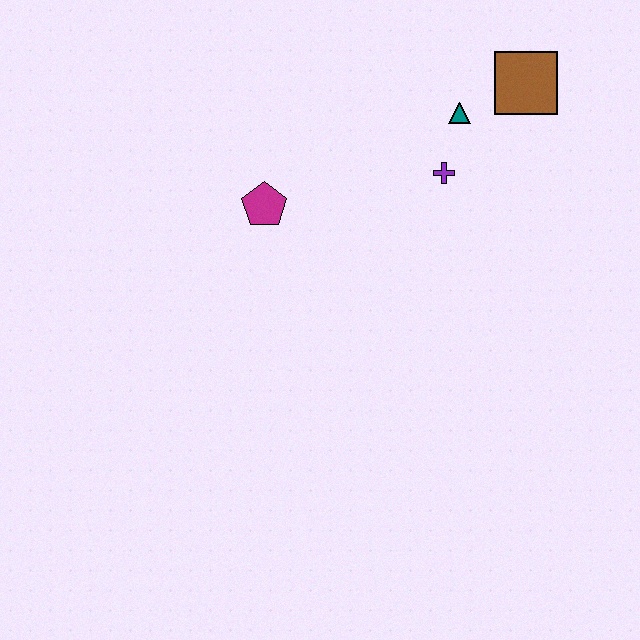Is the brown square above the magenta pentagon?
Yes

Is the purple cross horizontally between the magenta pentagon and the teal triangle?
Yes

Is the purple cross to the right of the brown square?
No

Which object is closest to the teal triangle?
The purple cross is closest to the teal triangle.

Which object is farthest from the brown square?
The magenta pentagon is farthest from the brown square.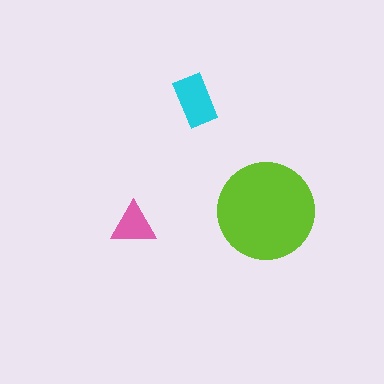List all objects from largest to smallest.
The lime circle, the cyan rectangle, the pink triangle.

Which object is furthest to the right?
The lime circle is rightmost.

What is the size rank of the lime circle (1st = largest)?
1st.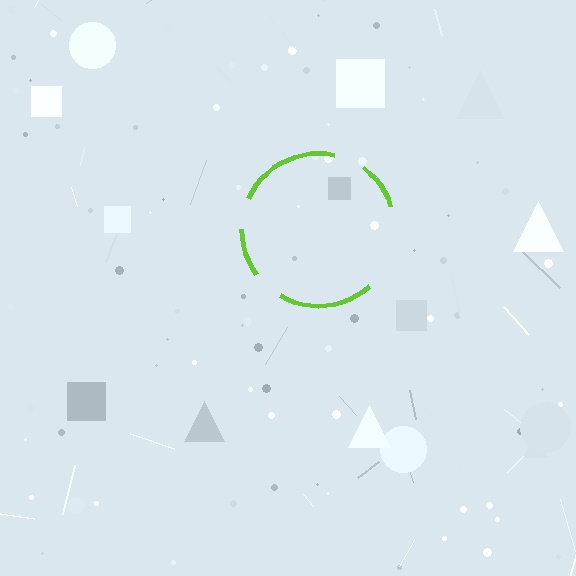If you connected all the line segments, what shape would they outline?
They would outline a circle.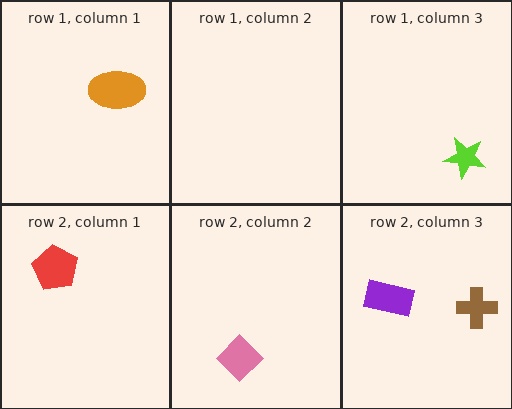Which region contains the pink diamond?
The row 2, column 2 region.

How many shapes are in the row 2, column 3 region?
2.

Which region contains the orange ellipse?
The row 1, column 1 region.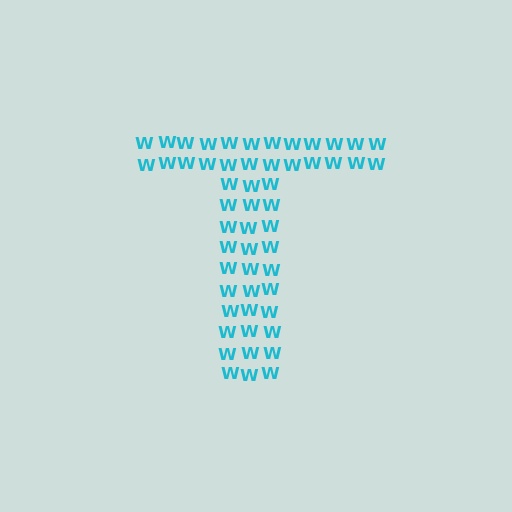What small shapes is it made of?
It is made of small letter W's.